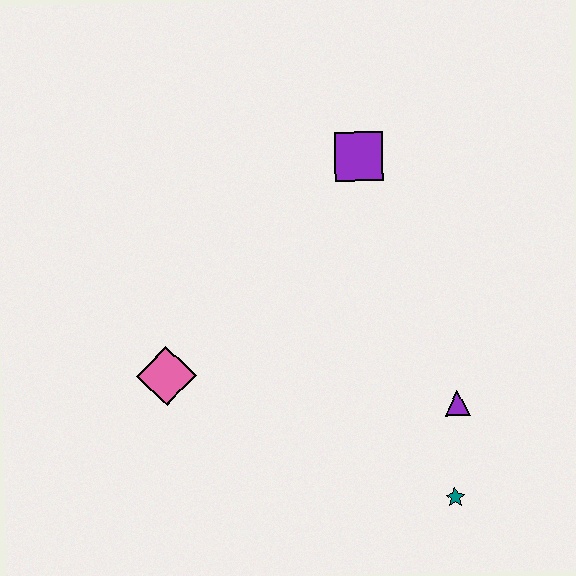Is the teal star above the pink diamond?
No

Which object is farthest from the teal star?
The purple square is farthest from the teal star.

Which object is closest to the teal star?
The purple triangle is closest to the teal star.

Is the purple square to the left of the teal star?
Yes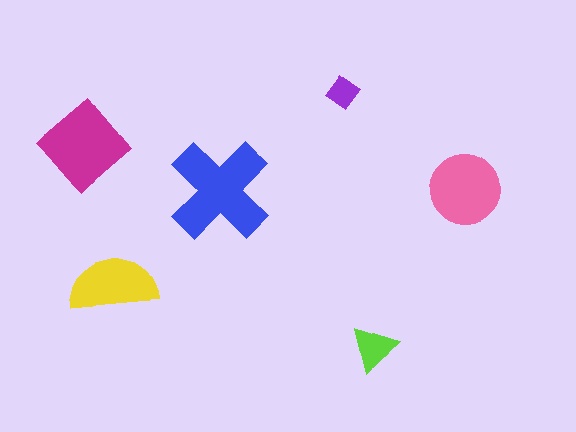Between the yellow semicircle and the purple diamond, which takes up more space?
The yellow semicircle.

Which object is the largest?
The blue cross.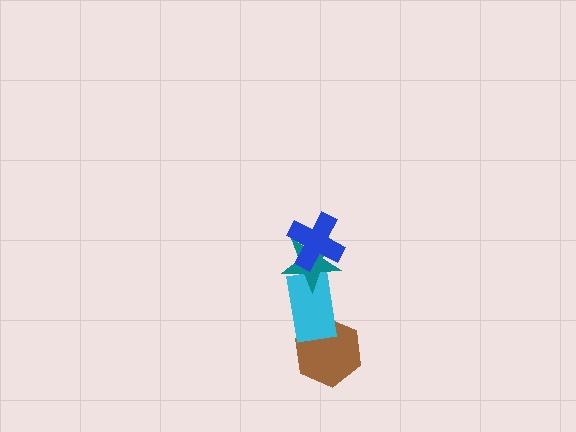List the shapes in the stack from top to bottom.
From top to bottom: the blue cross, the teal star, the cyan rectangle, the brown hexagon.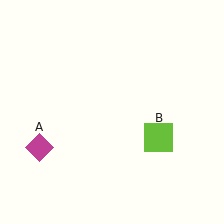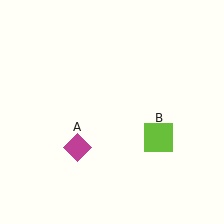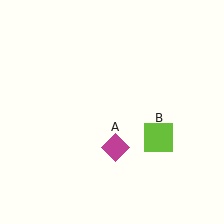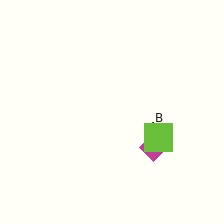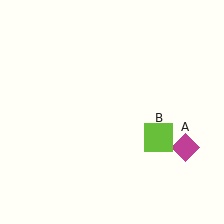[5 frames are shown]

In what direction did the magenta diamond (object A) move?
The magenta diamond (object A) moved right.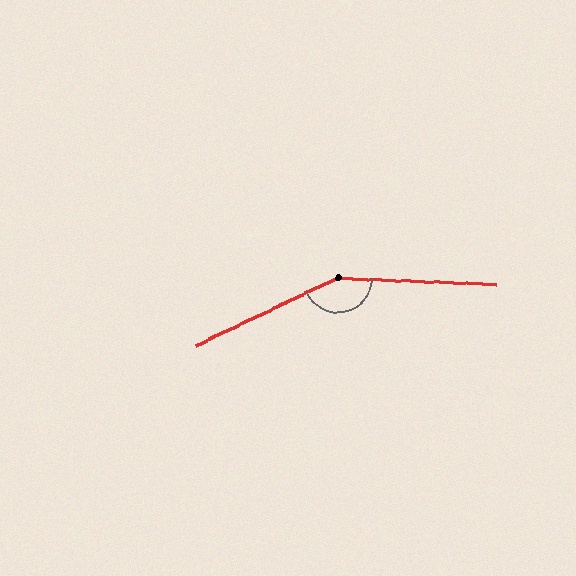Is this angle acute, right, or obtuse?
It is obtuse.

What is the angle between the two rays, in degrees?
Approximately 152 degrees.